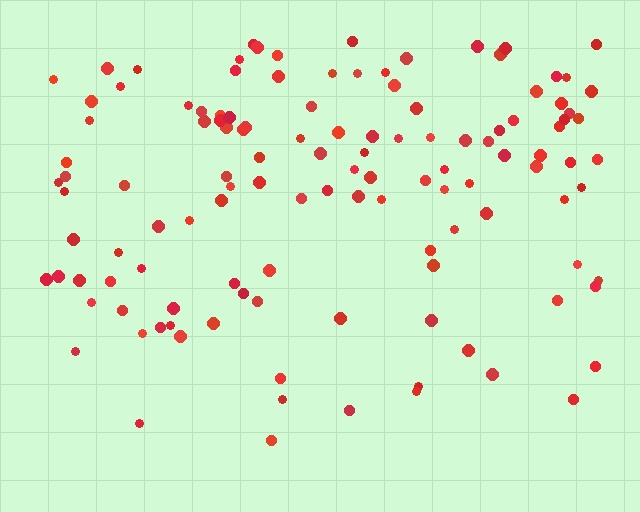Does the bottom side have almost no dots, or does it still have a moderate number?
Still a moderate number, just noticeably fewer than the top.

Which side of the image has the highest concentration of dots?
The top.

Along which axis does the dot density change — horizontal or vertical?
Vertical.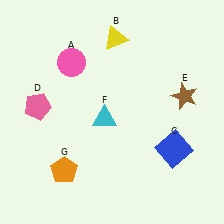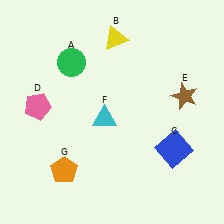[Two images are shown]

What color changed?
The circle (A) changed from pink in Image 1 to green in Image 2.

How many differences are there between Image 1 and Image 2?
There is 1 difference between the two images.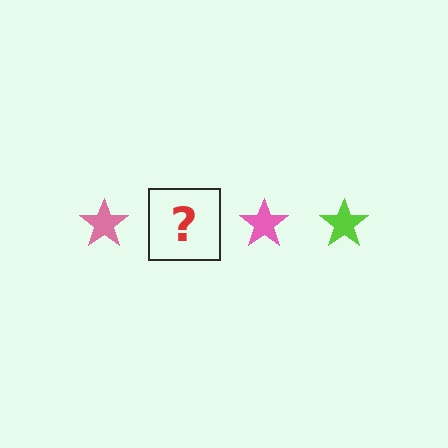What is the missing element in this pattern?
The missing element is a lime star.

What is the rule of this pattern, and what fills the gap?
The rule is that the pattern cycles through pink, lime stars. The gap should be filled with a lime star.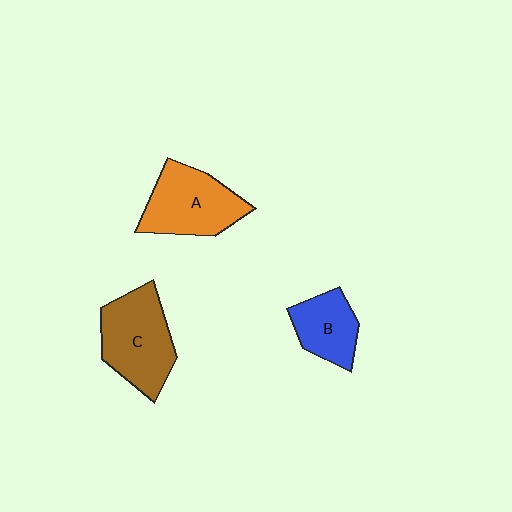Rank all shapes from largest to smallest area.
From largest to smallest: C (brown), A (orange), B (blue).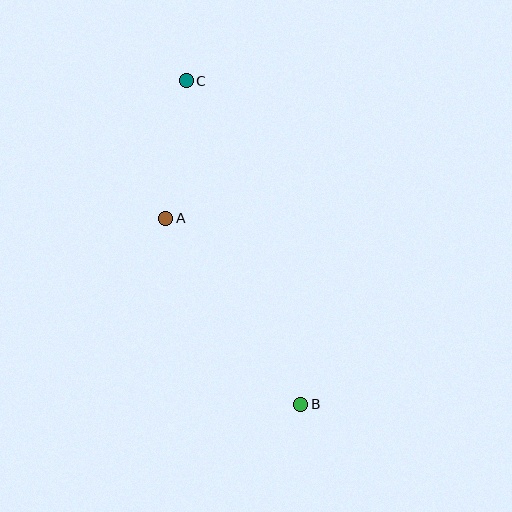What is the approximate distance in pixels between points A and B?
The distance between A and B is approximately 230 pixels.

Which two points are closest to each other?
Points A and C are closest to each other.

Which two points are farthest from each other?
Points B and C are farthest from each other.